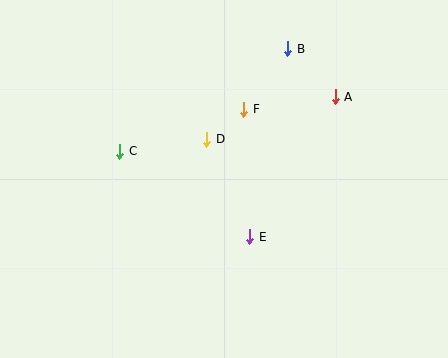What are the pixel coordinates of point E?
Point E is at (250, 237).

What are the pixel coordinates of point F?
Point F is at (244, 109).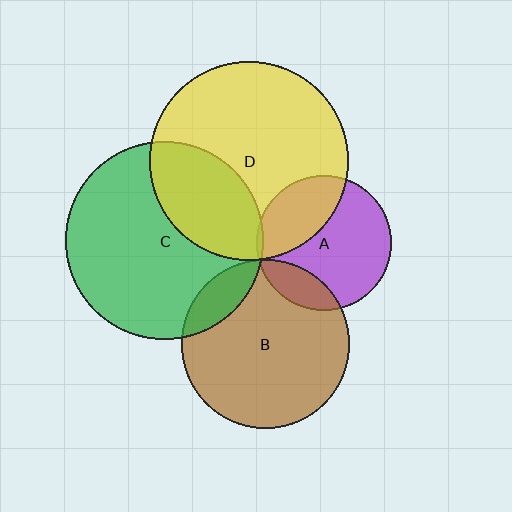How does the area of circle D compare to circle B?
Approximately 1.4 times.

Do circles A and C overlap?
Yes.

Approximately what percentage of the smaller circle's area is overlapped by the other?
Approximately 5%.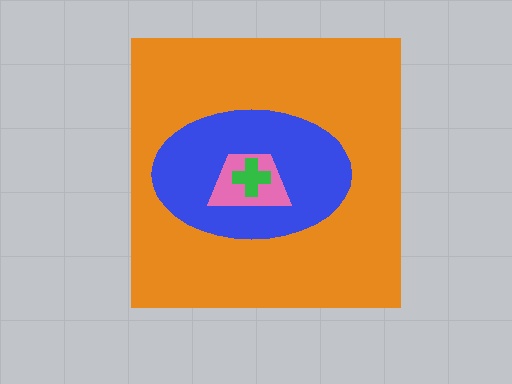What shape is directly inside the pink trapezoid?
The green cross.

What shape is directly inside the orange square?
The blue ellipse.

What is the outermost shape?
The orange square.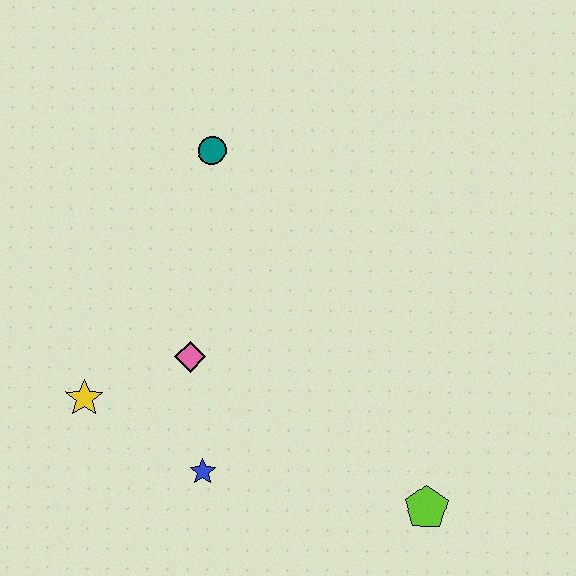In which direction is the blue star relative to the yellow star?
The blue star is to the right of the yellow star.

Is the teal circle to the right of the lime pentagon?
No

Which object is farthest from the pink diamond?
The lime pentagon is farthest from the pink diamond.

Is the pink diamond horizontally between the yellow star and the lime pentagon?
Yes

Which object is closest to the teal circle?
The pink diamond is closest to the teal circle.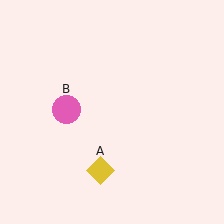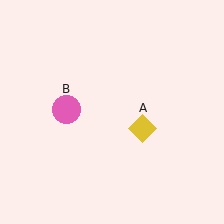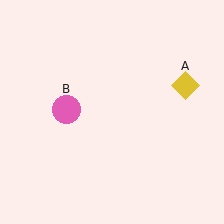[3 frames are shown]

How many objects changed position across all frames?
1 object changed position: yellow diamond (object A).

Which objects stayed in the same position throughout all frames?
Pink circle (object B) remained stationary.